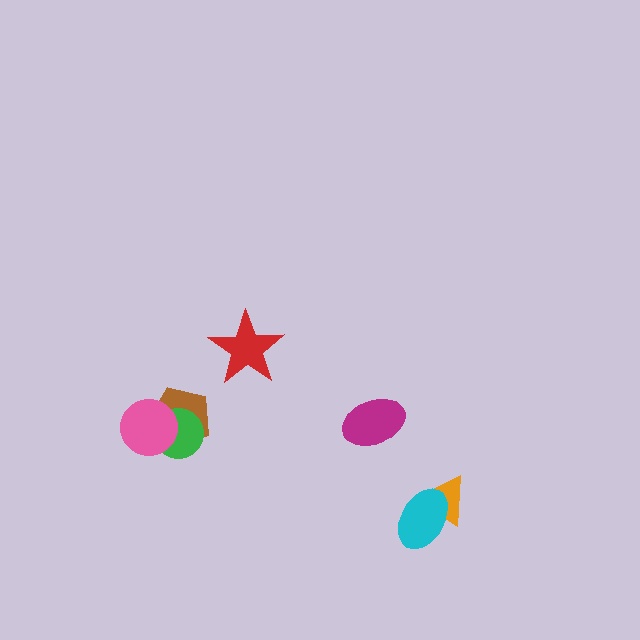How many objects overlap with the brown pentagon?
2 objects overlap with the brown pentagon.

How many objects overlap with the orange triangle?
1 object overlaps with the orange triangle.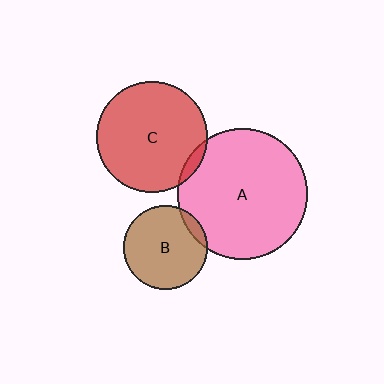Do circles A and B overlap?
Yes.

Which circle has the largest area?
Circle A (pink).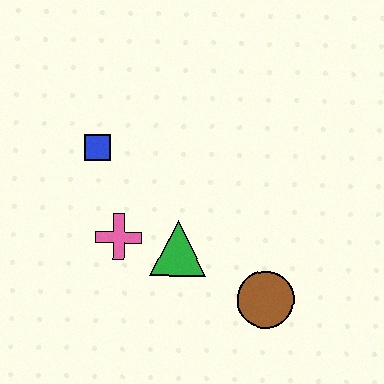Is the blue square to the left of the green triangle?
Yes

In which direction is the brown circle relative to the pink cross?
The brown circle is to the right of the pink cross.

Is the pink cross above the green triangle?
Yes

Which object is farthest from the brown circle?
The blue square is farthest from the brown circle.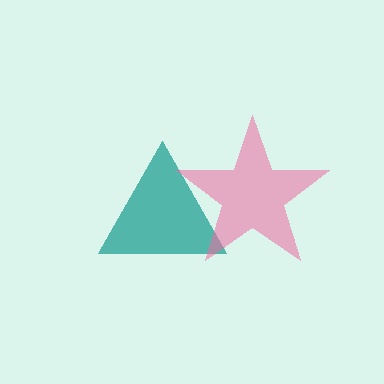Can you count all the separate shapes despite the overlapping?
Yes, there are 2 separate shapes.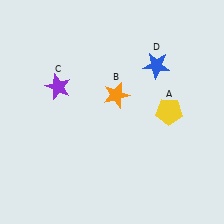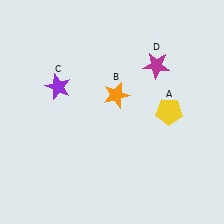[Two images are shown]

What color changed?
The star (D) changed from blue in Image 1 to magenta in Image 2.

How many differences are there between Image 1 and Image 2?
There is 1 difference between the two images.